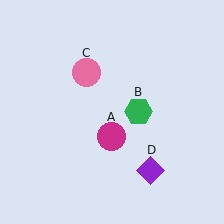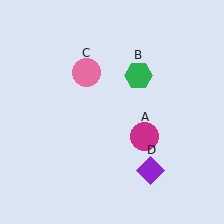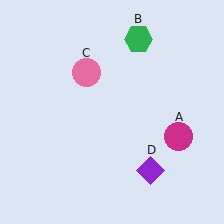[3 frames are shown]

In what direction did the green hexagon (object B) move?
The green hexagon (object B) moved up.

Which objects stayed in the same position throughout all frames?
Pink circle (object C) and purple diamond (object D) remained stationary.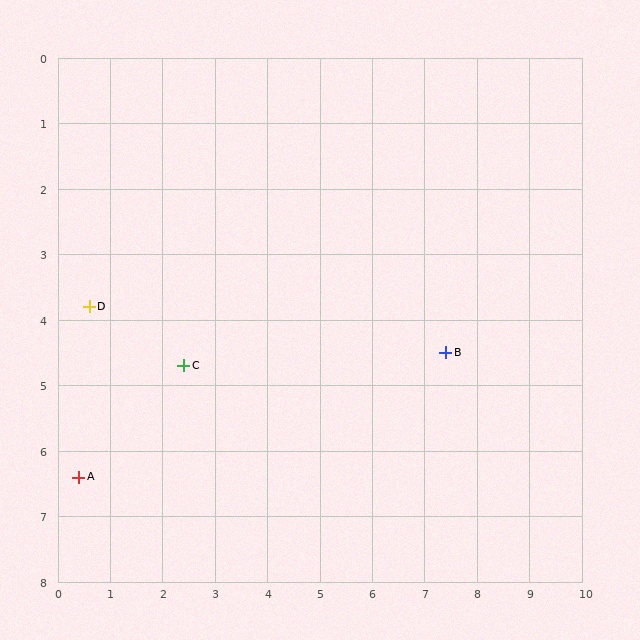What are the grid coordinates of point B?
Point B is at approximately (7.4, 4.5).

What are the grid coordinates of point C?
Point C is at approximately (2.4, 4.7).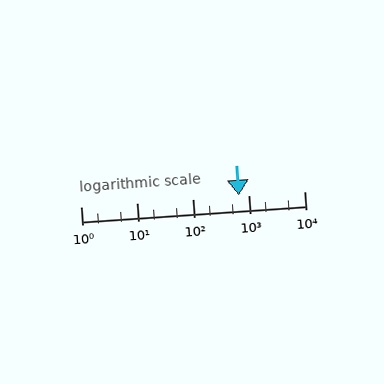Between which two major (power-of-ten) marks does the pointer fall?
The pointer is between 100 and 1000.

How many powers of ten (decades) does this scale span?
The scale spans 4 decades, from 1 to 10000.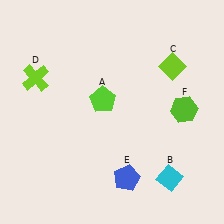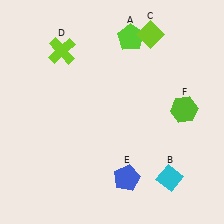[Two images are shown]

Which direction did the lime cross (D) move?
The lime cross (D) moved up.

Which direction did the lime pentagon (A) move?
The lime pentagon (A) moved up.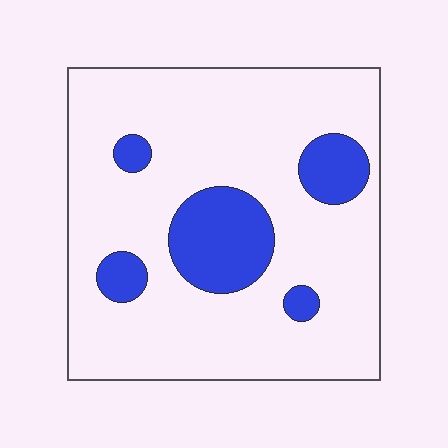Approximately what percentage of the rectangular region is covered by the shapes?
Approximately 20%.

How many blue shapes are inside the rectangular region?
5.